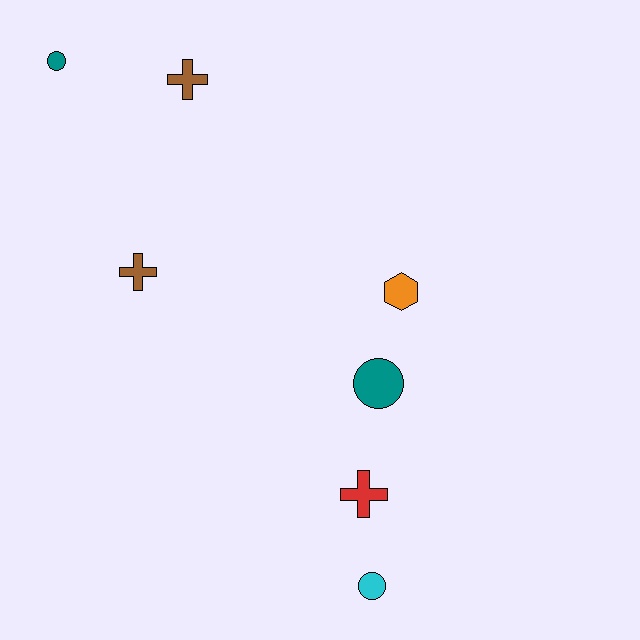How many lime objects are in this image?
There are no lime objects.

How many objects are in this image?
There are 7 objects.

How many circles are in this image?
There are 3 circles.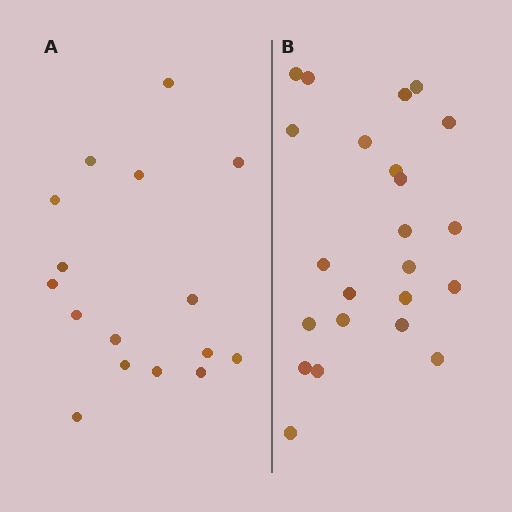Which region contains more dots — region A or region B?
Region B (the right region) has more dots.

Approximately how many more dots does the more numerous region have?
Region B has roughly 8 or so more dots than region A.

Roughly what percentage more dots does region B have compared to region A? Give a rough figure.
About 45% more.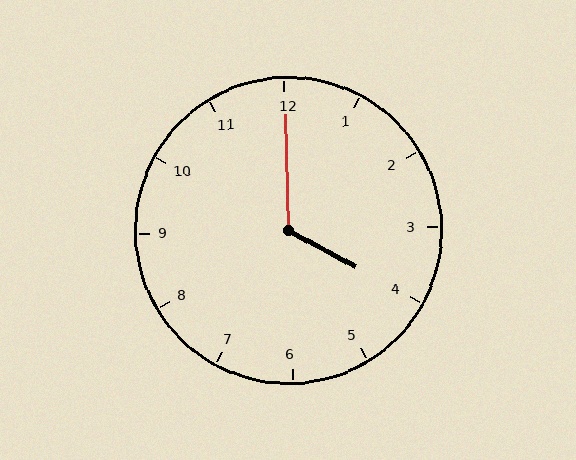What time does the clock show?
4:00.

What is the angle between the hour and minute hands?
Approximately 120 degrees.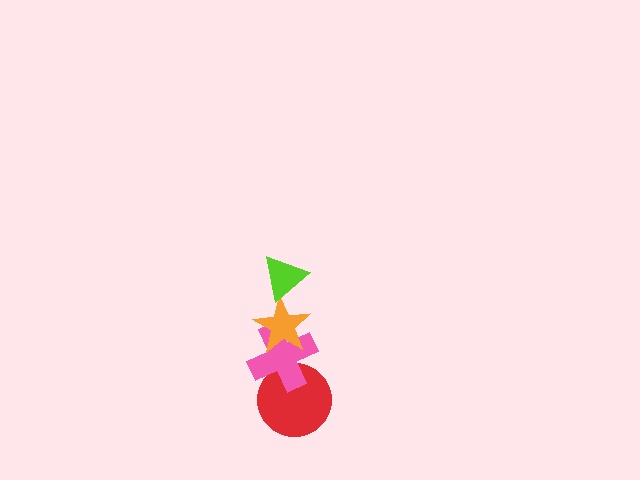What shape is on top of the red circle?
The pink cross is on top of the red circle.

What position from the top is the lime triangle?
The lime triangle is 1st from the top.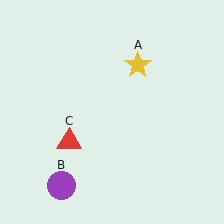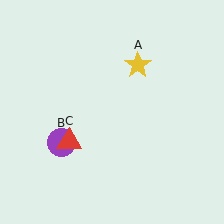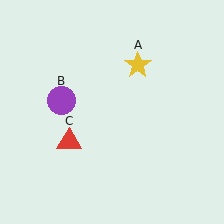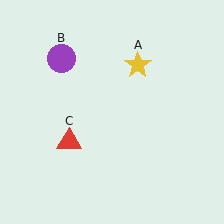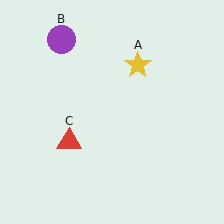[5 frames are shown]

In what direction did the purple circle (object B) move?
The purple circle (object B) moved up.